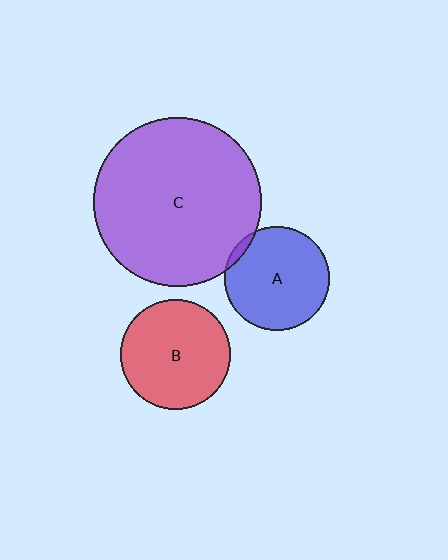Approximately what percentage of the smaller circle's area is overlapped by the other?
Approximately 5%.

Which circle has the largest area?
Circle C (purple).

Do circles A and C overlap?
Yes.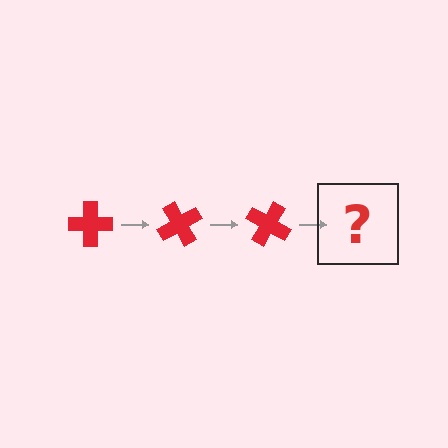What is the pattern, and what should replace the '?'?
The pattern is that the cross rotates 60 degrees each step. The '?' should be a red cross rotated 180 degrees.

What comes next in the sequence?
The next element should be a red cross rotated 180 degrees.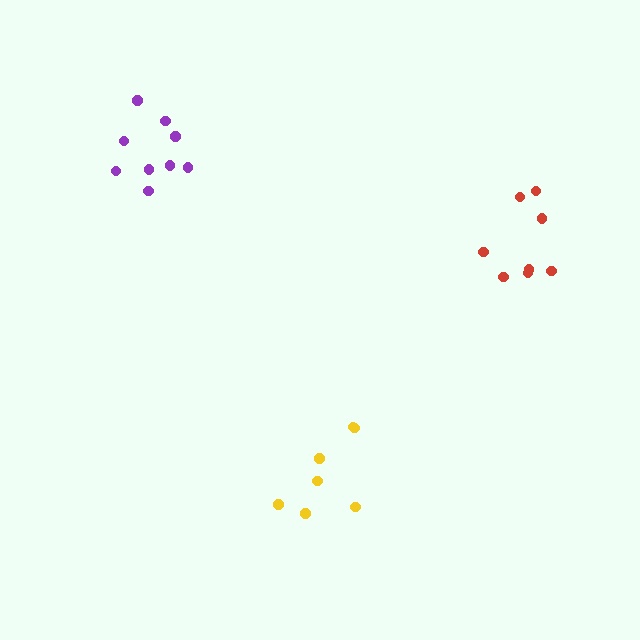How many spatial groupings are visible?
There are 3 spatial groupings.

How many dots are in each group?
Group 1: 7 dots, Group 2: 8 dots, Group 3: 9 dots (24 total).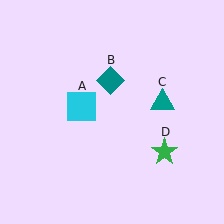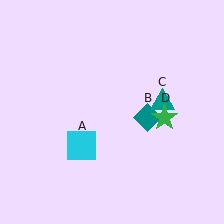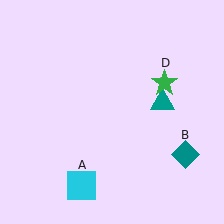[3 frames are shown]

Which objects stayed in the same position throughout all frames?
Teal triangle (object C) remained stationary.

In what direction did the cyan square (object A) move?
The cyan square (object A) moved down.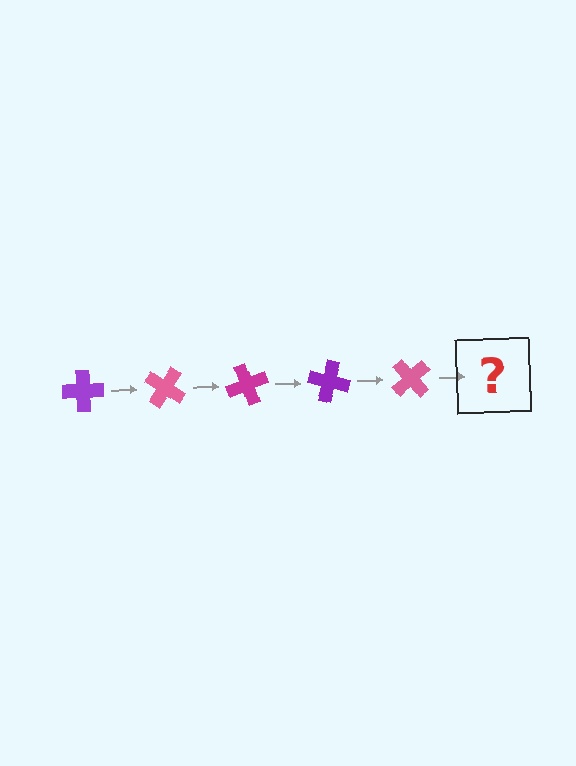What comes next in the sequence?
The next element should be a magenta cross, rotated 175 degrees from the start.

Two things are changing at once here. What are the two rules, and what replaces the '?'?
The two rules are that it rotates 35 degrees each step and the color cycles through purple, pink, and magenta. The '?' should be a magenta cross, rotated 175 degrees from the start.